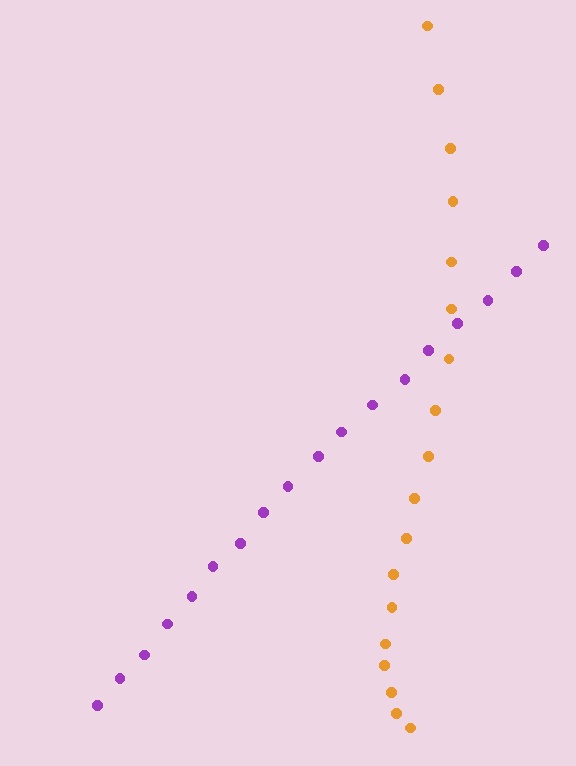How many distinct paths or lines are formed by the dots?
There are 2 distinct paths.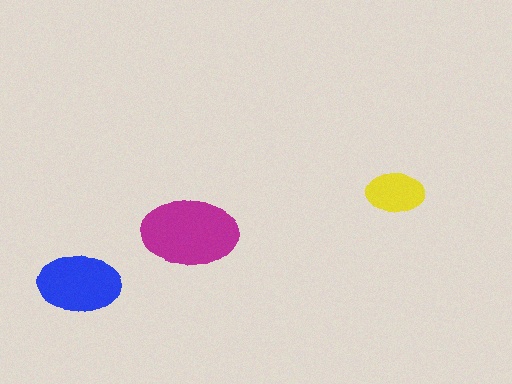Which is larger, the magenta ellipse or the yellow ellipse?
The magenta one.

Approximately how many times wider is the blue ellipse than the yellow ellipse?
About 1.5 times wider.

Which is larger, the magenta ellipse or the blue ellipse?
The magenta one.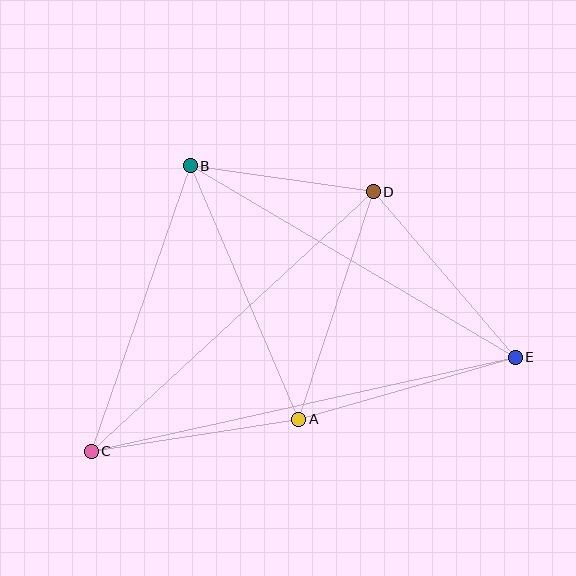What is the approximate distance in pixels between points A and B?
The distance between A and B is approximately 276 pixels.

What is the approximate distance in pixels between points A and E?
The distance between A and E is approximately 225 pixels.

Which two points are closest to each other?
Points B and D are closest to each other.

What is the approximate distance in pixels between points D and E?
The distance between D and E is approximately 218 pixels.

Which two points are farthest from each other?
Points C and E are farthest from each other.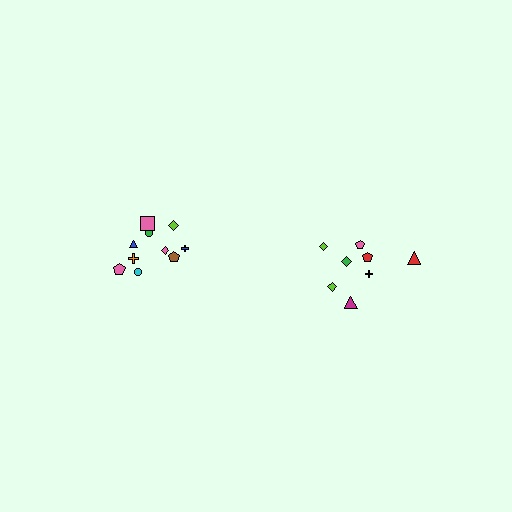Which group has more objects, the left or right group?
The left group.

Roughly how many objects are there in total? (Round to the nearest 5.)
Roughly 20 objects in total.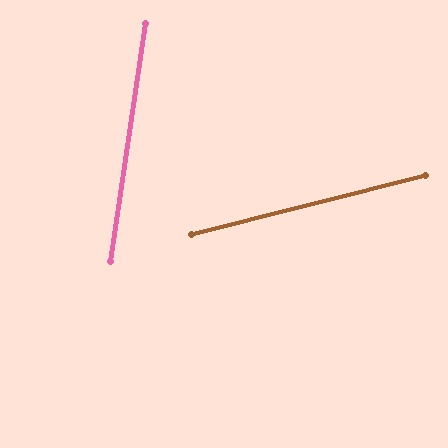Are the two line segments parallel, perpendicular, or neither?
Neither parallel nor perpendicular — they differ by about 67°.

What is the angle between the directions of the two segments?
Approximately 67 degrees.